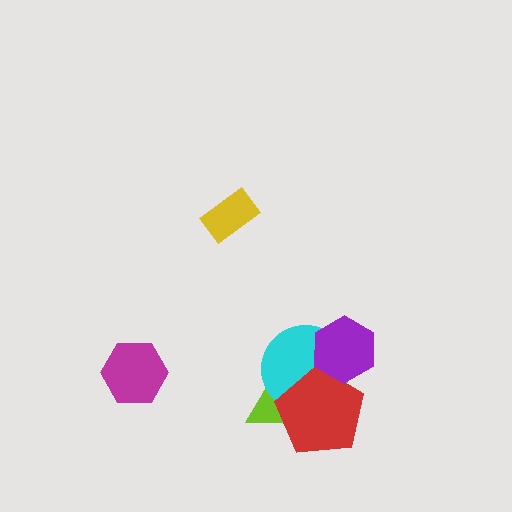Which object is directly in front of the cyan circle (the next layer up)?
The red pentagon is directly in front of the cyan circle.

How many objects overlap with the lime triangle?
2 objects overlap with the lime triangle.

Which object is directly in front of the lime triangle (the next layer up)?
The cyan circle is directly in front of the lime triangle.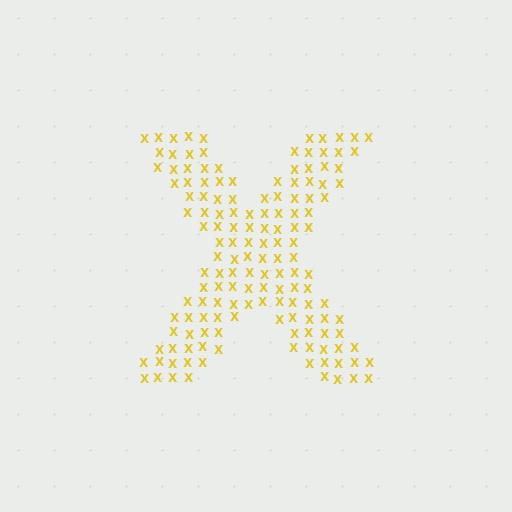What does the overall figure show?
The overall figure shows the letter X.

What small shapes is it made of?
It is made of small letter X's.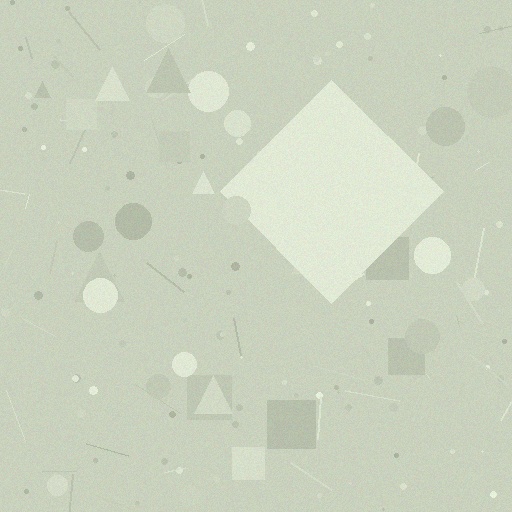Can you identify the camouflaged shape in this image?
The camouflaged shape is a diamond.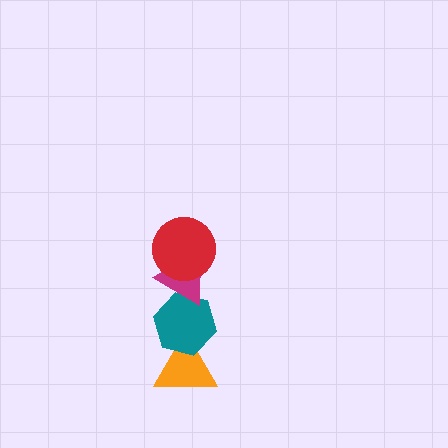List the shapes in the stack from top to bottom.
From top to bottom: the red circle, the magenta triangle, the teal hexagon, the orange triangle.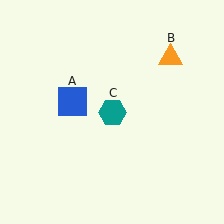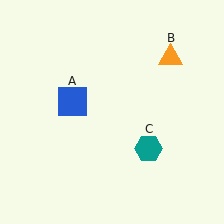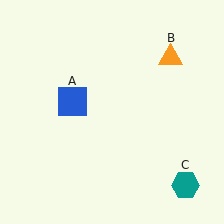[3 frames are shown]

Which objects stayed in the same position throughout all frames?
Blue square (object A) and orange triangle (object B) remained stationary.